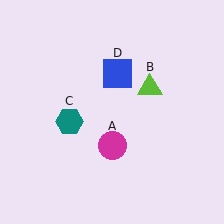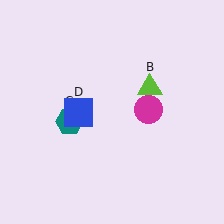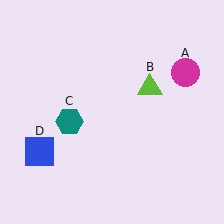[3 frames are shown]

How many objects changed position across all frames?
2 objects changed position: magenta circle (object A), blue square (object D).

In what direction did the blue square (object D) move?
The blue square (object D) moved down and to the left.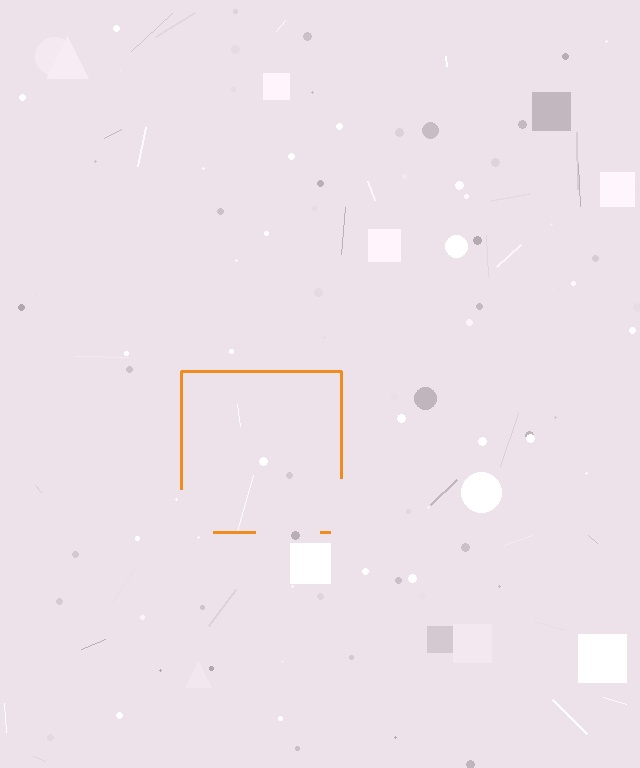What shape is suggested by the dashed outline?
The dashed outline suggests a square.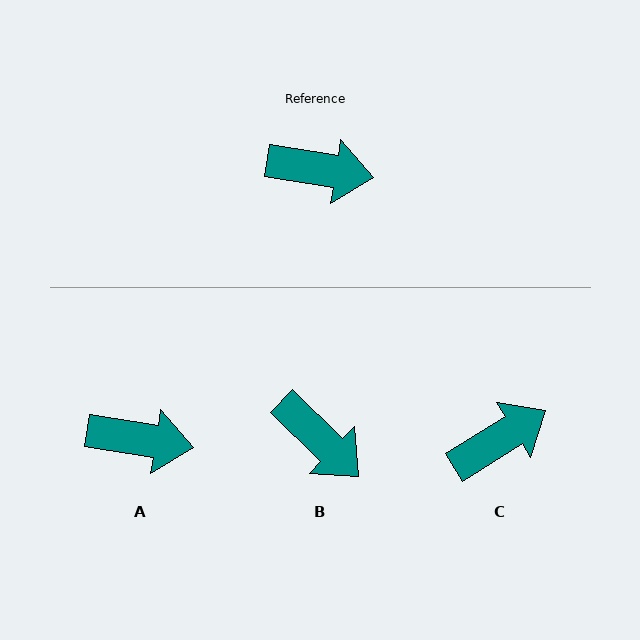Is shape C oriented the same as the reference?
No, it is off by about 41 degrees.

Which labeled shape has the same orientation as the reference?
A.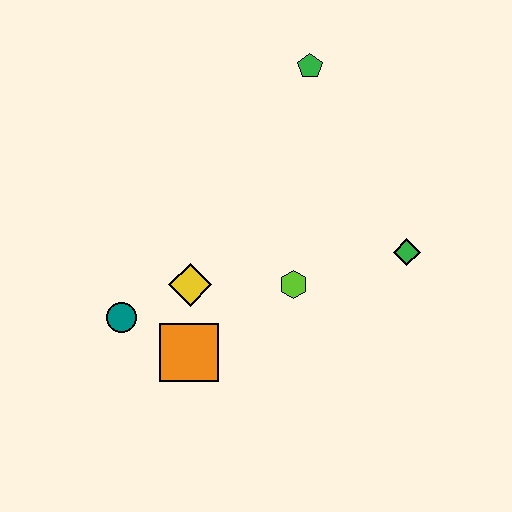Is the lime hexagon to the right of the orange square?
Yes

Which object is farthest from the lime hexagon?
The green pentagon is farthest from the lime hexagon.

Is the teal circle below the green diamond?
Yes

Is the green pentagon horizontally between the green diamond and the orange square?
Yes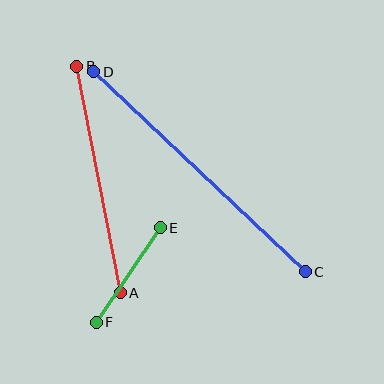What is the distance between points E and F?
The distance is approximately 114 pixels.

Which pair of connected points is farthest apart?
Points C and D are farthest apart.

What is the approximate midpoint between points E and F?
The midpoint is at approximately (128, 275) pixels.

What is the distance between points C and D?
The distance is approximately 291 pixels.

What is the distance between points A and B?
The distance is approximately 231 pixels.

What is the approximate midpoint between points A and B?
The midpoint is at approximately (98, 179) pixels.